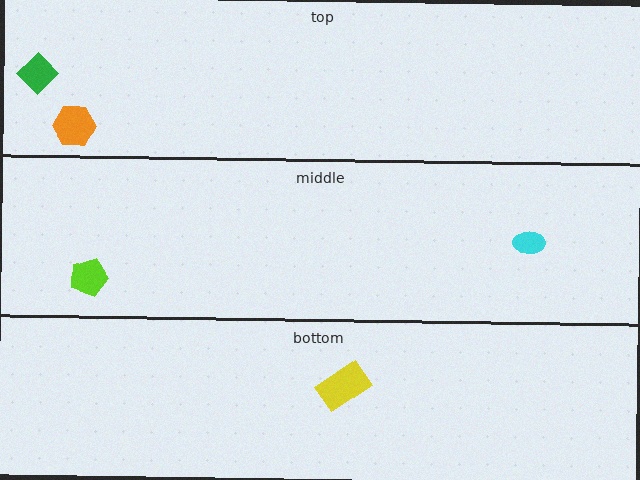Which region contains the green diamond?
The top region.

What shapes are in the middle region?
The cyan ellipse, the lime pentagon.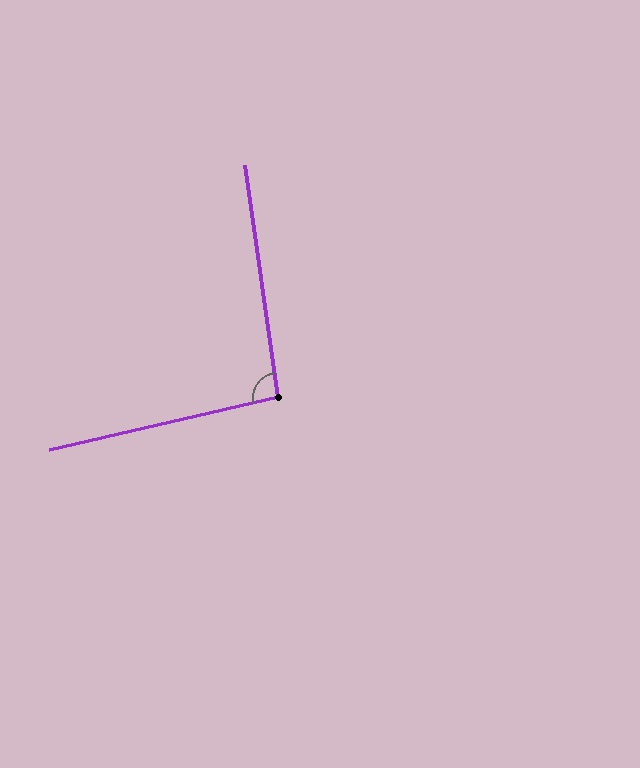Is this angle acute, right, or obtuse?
It is approximately a right angle.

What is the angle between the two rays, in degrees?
Approximately 95 degrees.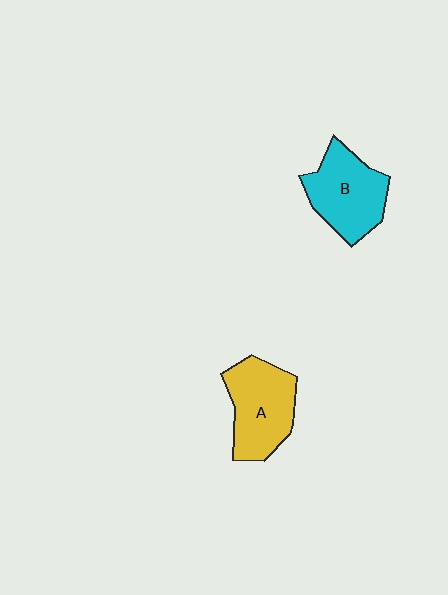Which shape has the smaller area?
Shape B (cyan).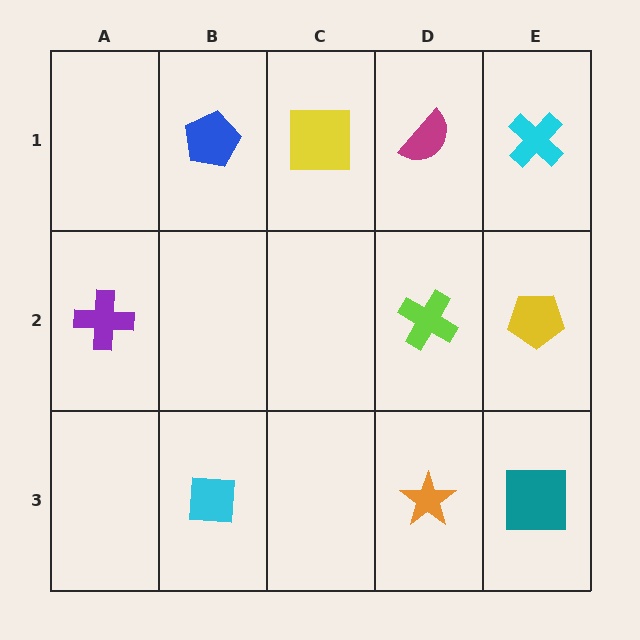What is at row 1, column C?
A yellow square.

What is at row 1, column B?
A blue pentagon.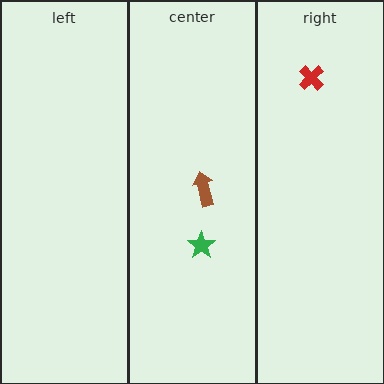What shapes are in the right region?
The red cross.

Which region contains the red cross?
The right region.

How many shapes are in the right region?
1.